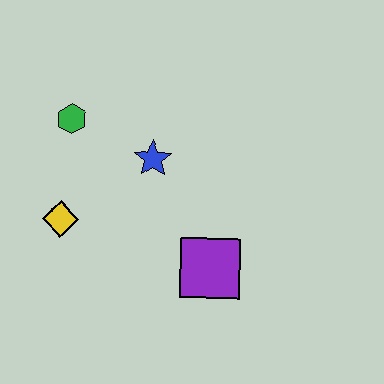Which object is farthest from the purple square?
The green hexagon is farthest from the purple square.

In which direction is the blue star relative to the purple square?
The blue star is above the purple square.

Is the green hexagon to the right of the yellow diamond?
Yes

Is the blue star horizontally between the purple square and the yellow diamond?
Yes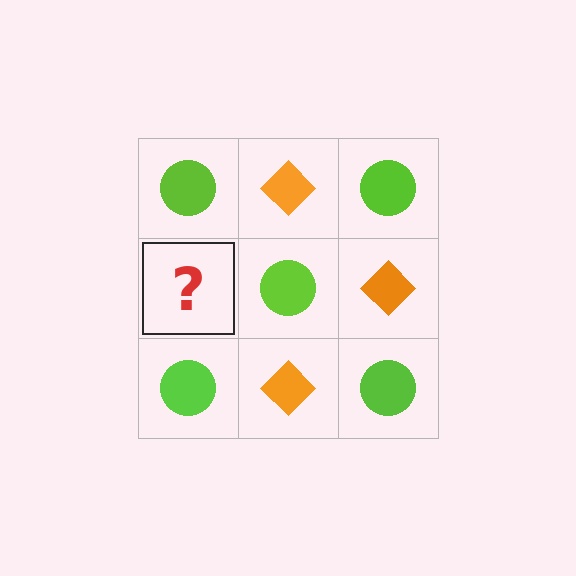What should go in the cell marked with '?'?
The missing cell should contain an orange diamond.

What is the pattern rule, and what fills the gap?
The rule is that it alternates lime circle and orange diamond in a checkerboard pattern. The gap should be filled with an orange diamond.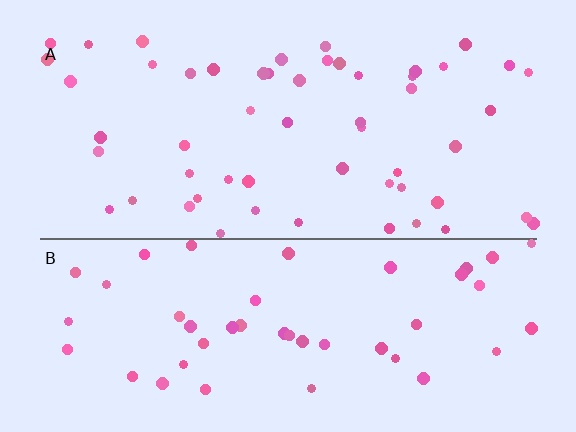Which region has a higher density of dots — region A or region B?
A (the top).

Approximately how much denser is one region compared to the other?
Approximately 1.2× — region A over region B.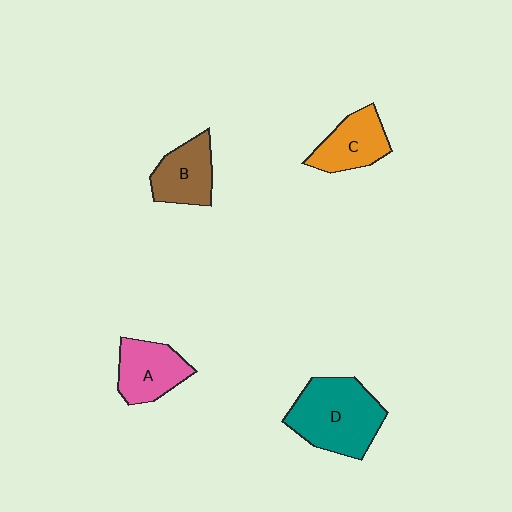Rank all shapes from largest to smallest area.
From largest to smallest: D (teal), A (pink), C (orange), B (brown).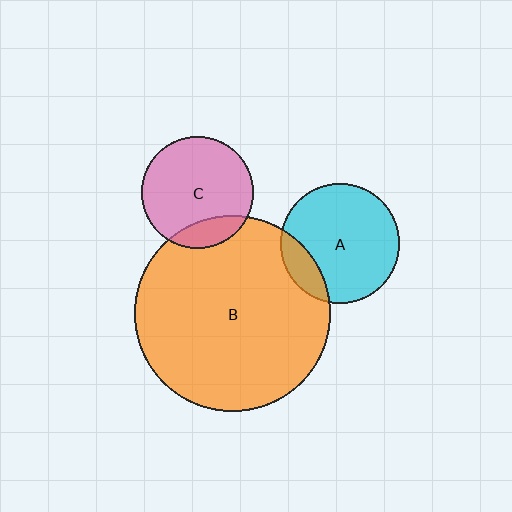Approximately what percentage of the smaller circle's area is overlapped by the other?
Approximately 15%.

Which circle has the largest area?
Circle B (orange).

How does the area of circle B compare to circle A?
Approximately 2.7 times.